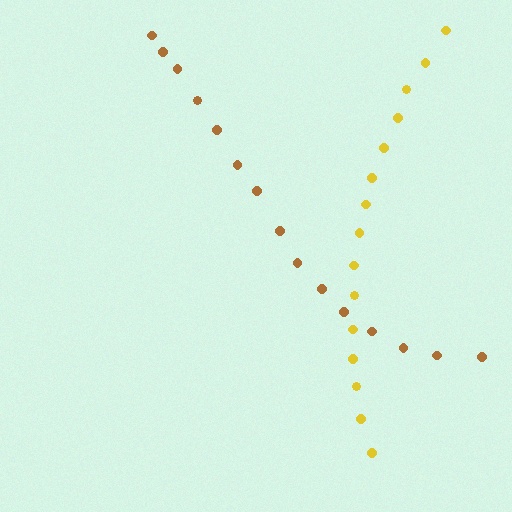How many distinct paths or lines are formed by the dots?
There are 2 distinct paths.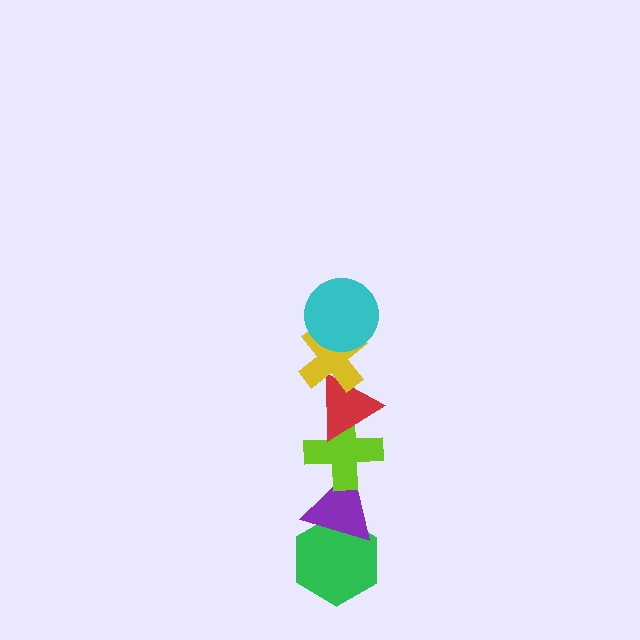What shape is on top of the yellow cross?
The cyan circle is on top of the yellow cross.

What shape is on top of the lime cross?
The red triangle is on top of the lime cross.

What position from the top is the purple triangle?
The purple triangle is 5th from the top.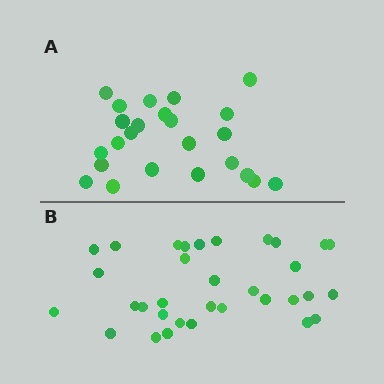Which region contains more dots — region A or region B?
Region B (the bottom region) has more dots.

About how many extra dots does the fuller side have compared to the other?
Region B has roughly 8 or so more dots than region A.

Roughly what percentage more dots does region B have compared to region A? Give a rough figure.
About 40% more.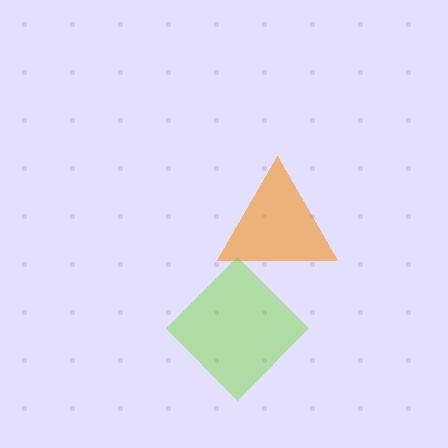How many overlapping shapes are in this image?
There are 2 overlapping shapes in the image.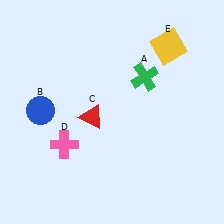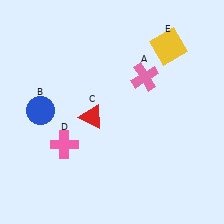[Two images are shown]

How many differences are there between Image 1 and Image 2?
There is 1 difference between the two images.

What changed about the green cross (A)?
In Image 1, A is green. In Image 2, it changed to pink.